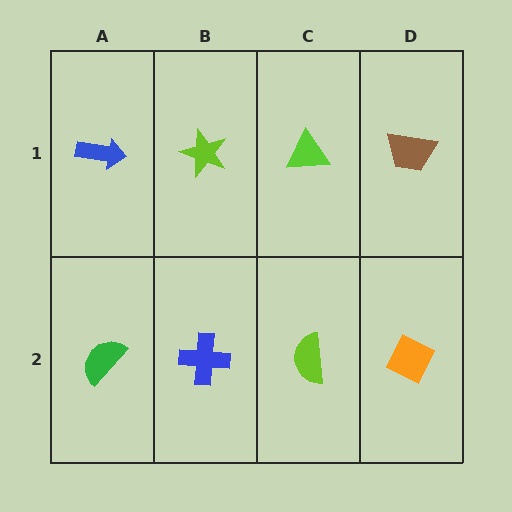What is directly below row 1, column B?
A blue cross.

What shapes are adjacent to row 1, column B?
A blue cross (row 2, column B), a blue arrow (row 1, column A), a lime triangle (row 1, column C).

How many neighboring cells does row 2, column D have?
2.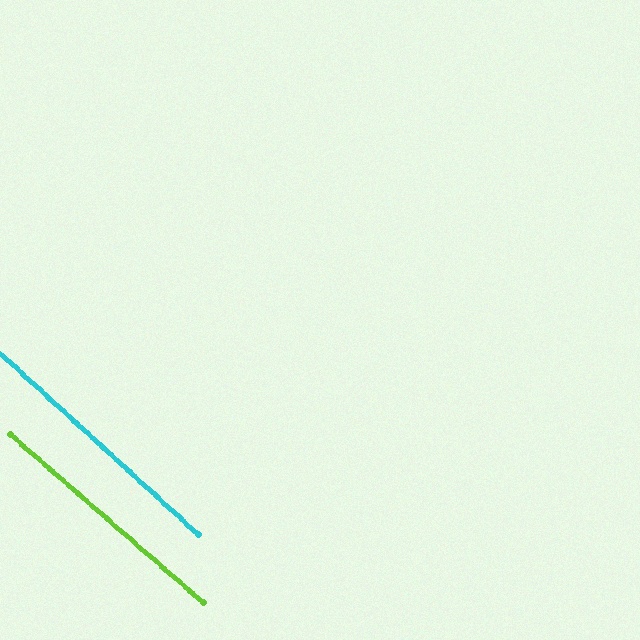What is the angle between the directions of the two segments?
Approximately 1 degree.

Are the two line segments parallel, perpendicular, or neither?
Parallel — their directions differ by only 1.5°.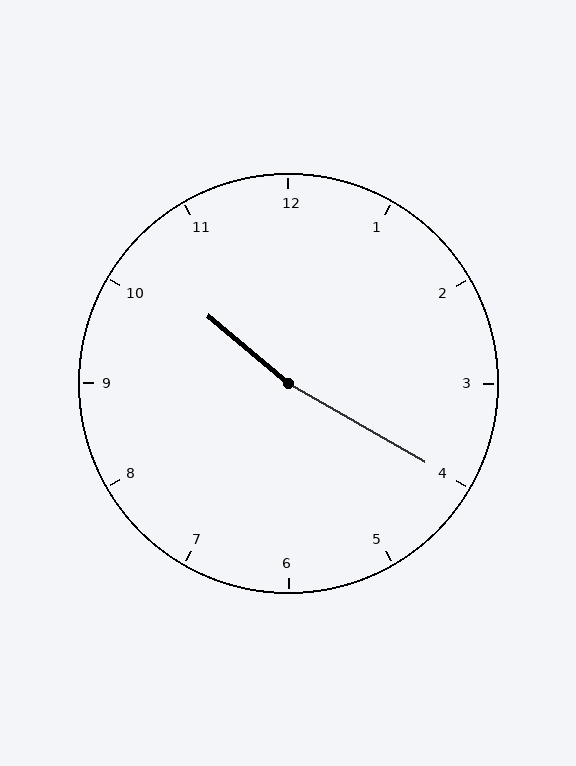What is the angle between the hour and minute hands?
Approximately 170 degrees.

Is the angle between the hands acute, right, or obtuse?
It is obtuse.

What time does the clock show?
10:20.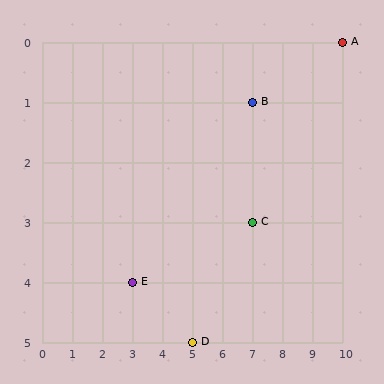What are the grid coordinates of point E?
Point E is at grid coordinates (3, 4).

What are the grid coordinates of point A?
Point A is at grid coordinates (10, 0).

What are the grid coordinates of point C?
Point C is at grid coordinates (7, 3).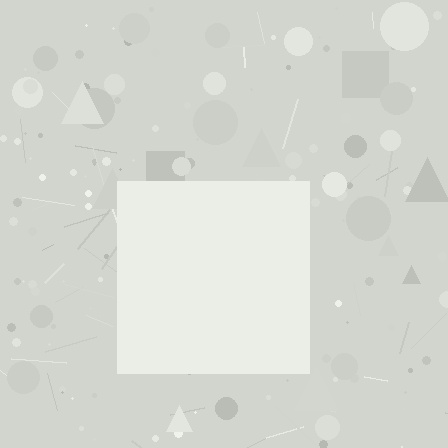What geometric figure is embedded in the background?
A square is embedded in the background.